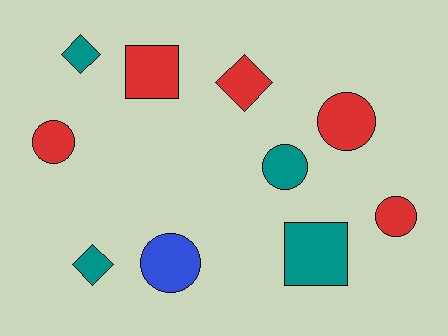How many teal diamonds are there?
There are 2 teal diamonds.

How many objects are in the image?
There are 10 objects.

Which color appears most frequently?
Red, with 5 objects.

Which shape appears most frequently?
Circle, with 5 objects.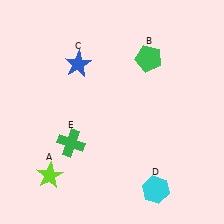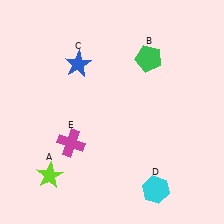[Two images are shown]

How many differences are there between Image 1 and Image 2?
There is 1 difference between the two images.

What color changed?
The cross (E) changed from green in Image 1 to magenta in Image 2.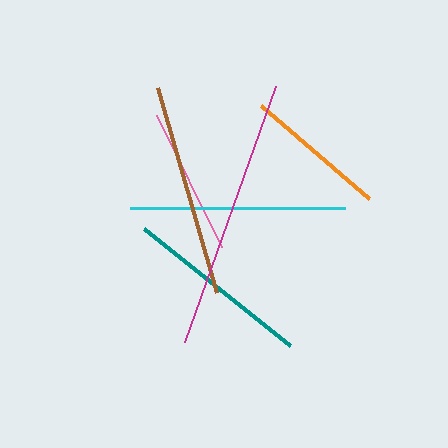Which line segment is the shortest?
The orange line is the shortest at approximately 142 pixels.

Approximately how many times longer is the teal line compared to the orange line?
The teal line is approximately 1.3 times the length of the orange line.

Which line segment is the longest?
The magenta line is the longest at approximately 271 pixels.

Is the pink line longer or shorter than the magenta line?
The magenta line is longer than the pink line.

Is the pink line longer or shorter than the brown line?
The brown line is longer than the pink line.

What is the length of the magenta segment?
The magenta segment is approximately 271 pixels long.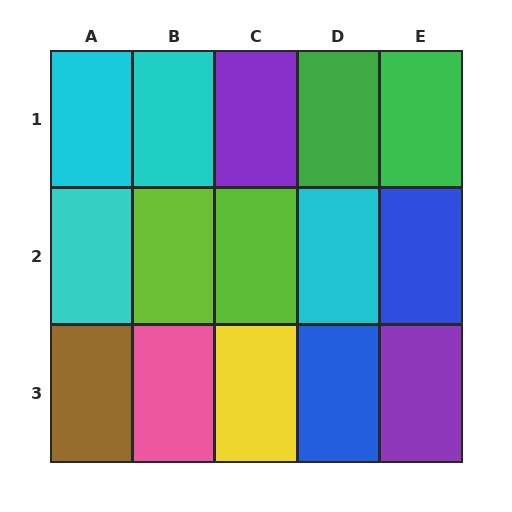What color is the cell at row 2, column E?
Blue.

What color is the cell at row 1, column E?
Green.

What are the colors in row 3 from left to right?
Brown, pink, yellow, blue, purple.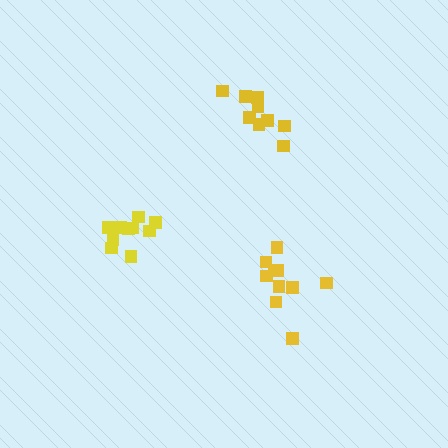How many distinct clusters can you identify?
There are 3 distinct clusters.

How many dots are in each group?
Group 1: 10 dots, Group 2: 10 dots, Group 3: 9 dots (29 total).